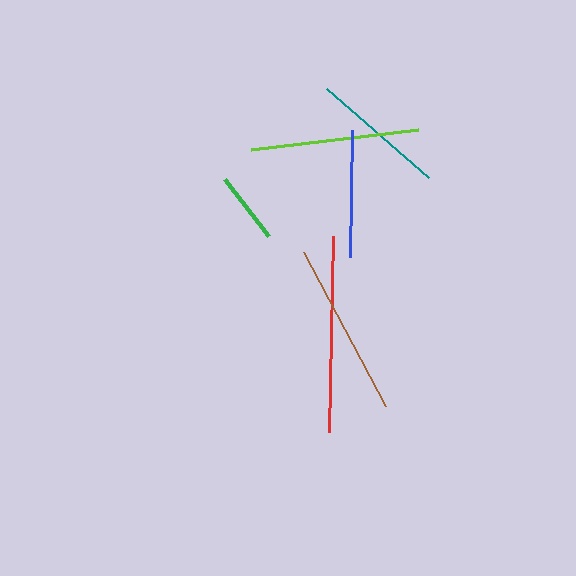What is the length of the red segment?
The red segment is approximately 196 pixels long.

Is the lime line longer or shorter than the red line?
The red line is longer than the lime line.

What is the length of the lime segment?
The lime segment is approximately 168 pixels long.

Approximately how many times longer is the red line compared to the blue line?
The red line is approximately 1.5 times the length of the blue line.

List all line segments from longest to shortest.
From longest to shortest: red, brown, lime, teal, blue, green.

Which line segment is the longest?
The red line is the longest at approximately 196 pixels.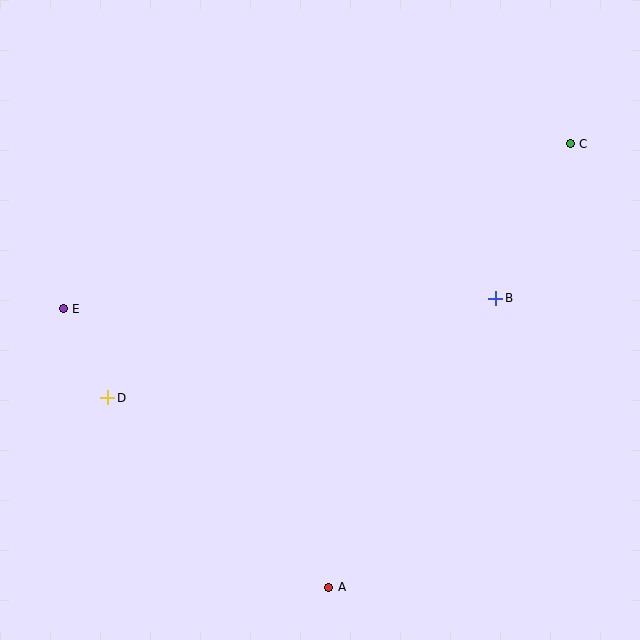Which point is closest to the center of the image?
Point B at (496, 298) is closest to the center.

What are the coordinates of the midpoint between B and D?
The midpoint between B and D is at (302, 348).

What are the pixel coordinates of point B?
Point B is at (496, 298).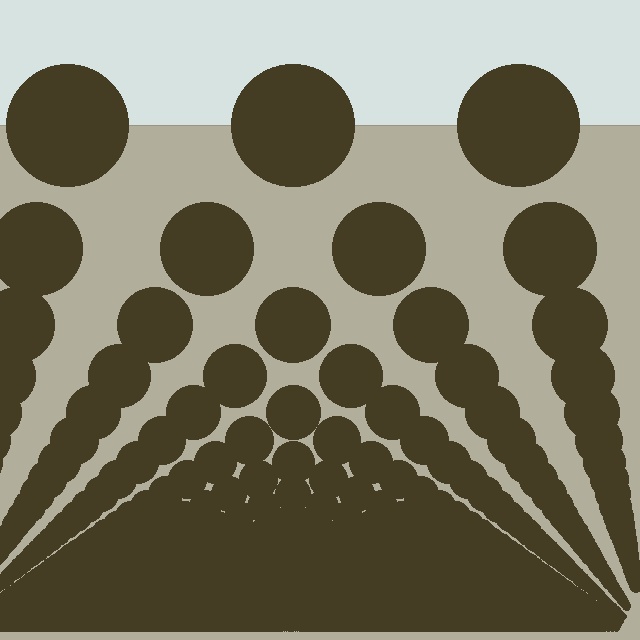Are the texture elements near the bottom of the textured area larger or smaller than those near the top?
Smaller. The gradient is inverted — elements near the bottom are smaller and denser.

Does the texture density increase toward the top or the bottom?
Density increases toward the bottom.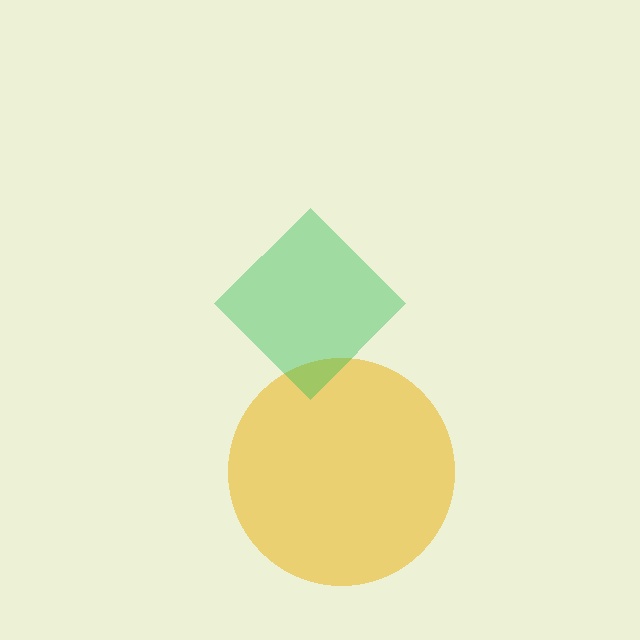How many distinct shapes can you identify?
There are 2 distinct shapes: a yellow circle, a green diamond.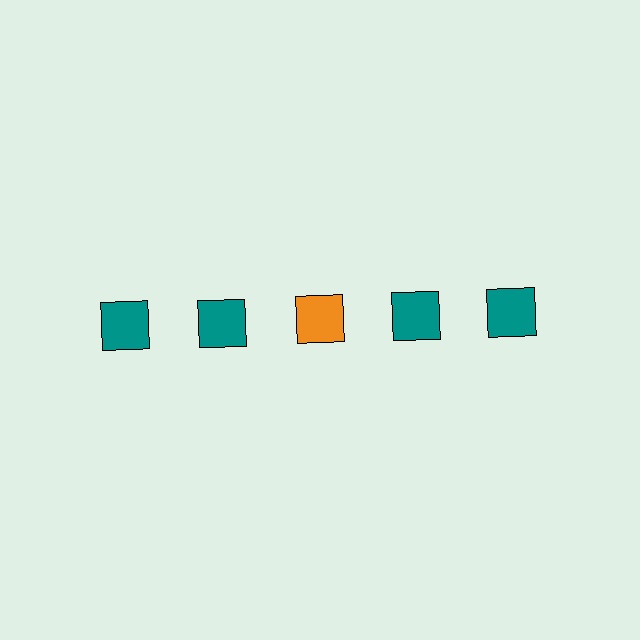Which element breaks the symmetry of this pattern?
The orange square in the top row, center column breaks the symmetry. All other shapes are teal squares.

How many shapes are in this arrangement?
There are 5 shapes arranged in a grid pattern.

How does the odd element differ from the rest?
It has a different color: orange instead of teal.